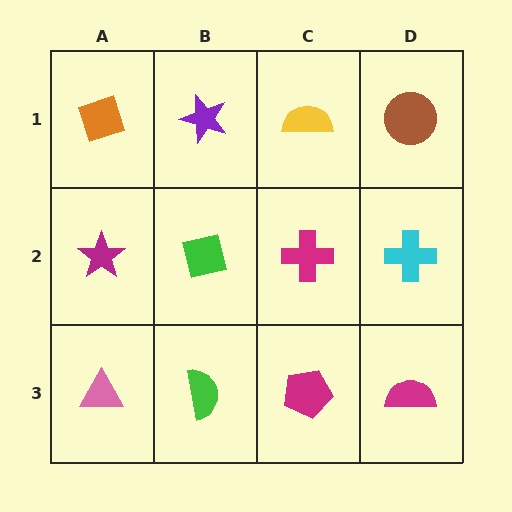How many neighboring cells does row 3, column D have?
2.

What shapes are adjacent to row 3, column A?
A magenta star (row 2, column A), a green semicircle (row 3, column B).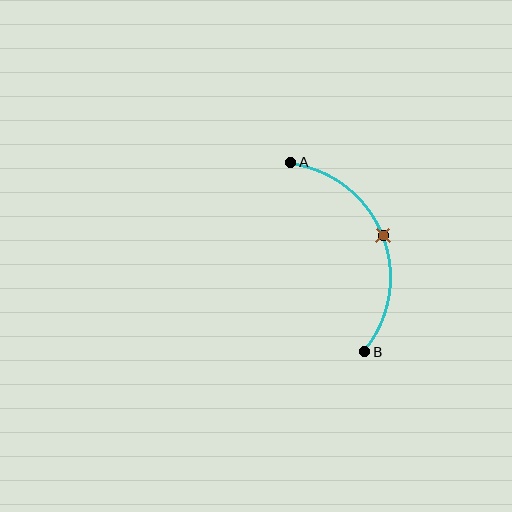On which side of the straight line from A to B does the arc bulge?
The arc bulges to the right of the straight line connecting A and B.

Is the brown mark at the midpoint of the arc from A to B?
Yes. The brown mark lies on the arc at equal arc-length from both A and B — it is the arc midpoint.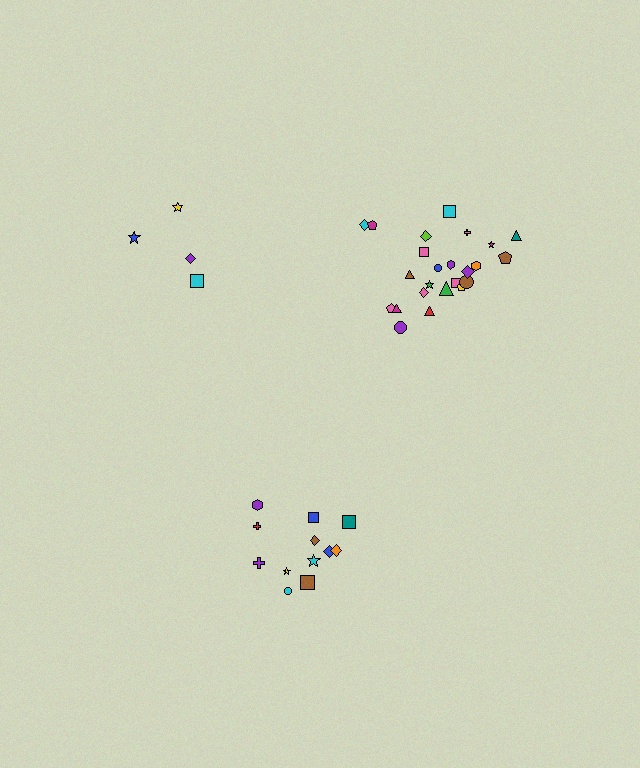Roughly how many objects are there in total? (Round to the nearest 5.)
Roughly 40 objects in total.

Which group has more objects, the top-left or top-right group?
The top-right group.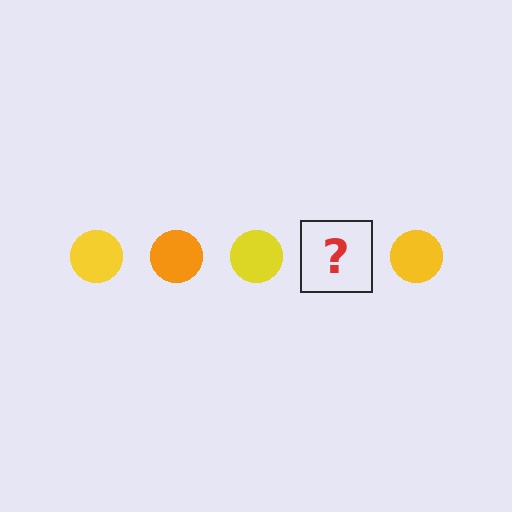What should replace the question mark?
The question mark should be replaced with an orange circle.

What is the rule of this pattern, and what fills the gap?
The rule is that the pattern cycles through yellow, orange circles. The gap should be filled with an orange circle.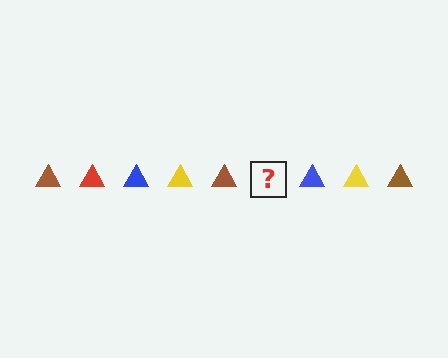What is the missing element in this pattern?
The missing element is a red triangle.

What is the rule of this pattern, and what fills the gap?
The rule is that the pattern cycles through brown, red, blue, yellow triangles. The gap should be filled with a red triangle.